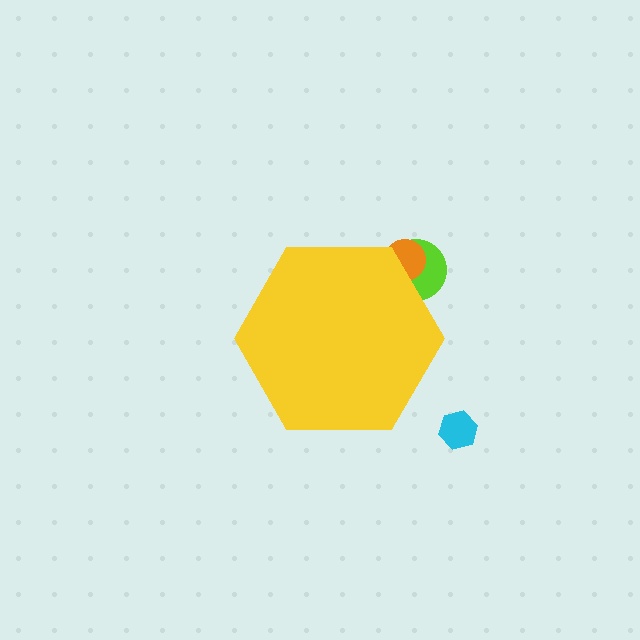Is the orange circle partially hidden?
Yes, the orange circle is partially hidden behind the yellow hexagon.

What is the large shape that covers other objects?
A yellow hexagon.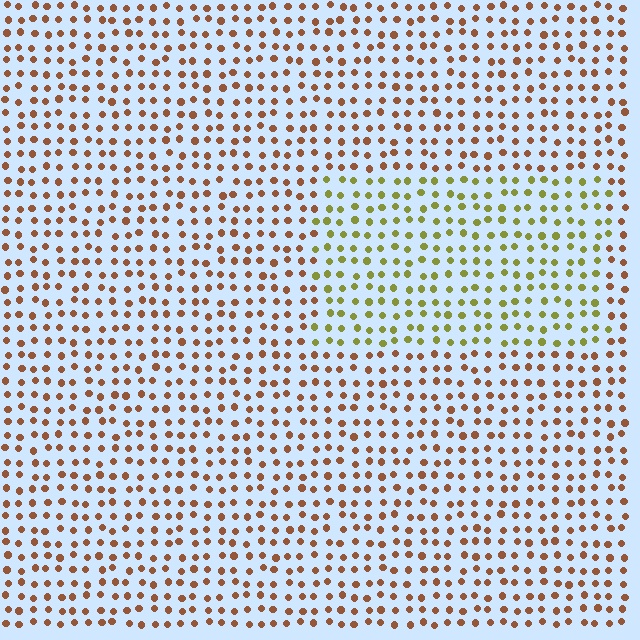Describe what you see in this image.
The image is filled with small brown elements in a uniform arrangement. A rectangle-shaped region is visible where the elements are tinted to a slightly different hue, forming a subtle color boundary.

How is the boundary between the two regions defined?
The boundary is defined purely by a slight shift in hue (about 50 degrees). Spacing, size, and orientation are identical on both sides.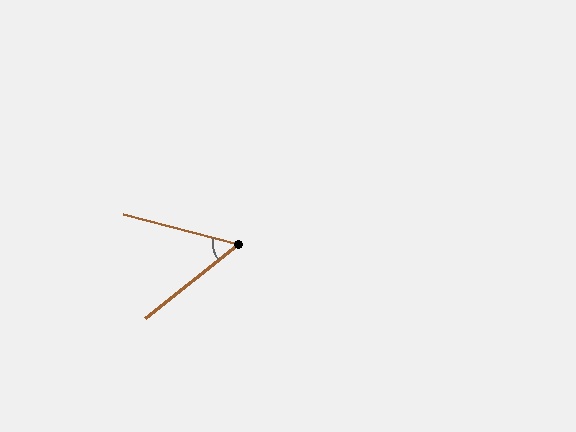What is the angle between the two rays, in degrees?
Approximately 53 degrees.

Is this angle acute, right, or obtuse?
It is acute.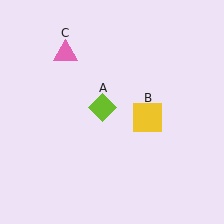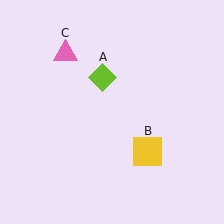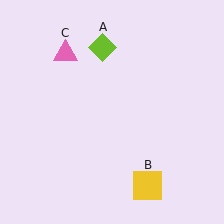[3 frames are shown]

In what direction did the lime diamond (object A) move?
The lime diamond (object A) moved up.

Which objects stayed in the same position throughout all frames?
Pink triangle (object C) remained stationary.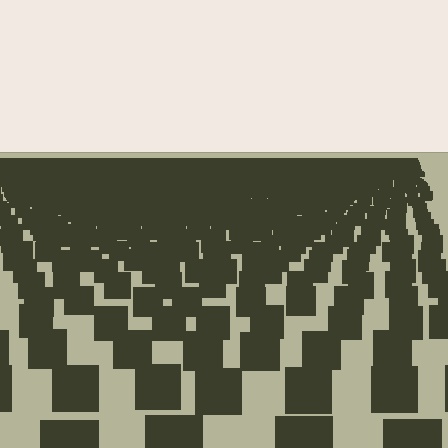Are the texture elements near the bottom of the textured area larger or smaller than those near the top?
Larger. Near the bottom, elements are closer to the viewer and appear at a bigger on-screen size.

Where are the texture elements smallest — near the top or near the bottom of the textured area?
Near the top.